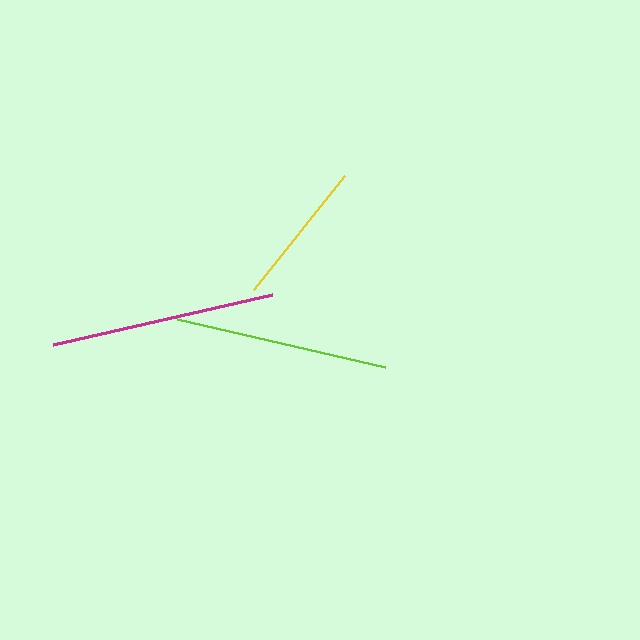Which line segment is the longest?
The magenta line is the longest at approximately 224 pixels.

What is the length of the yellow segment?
The yellow segment is approximately 147 pixels long.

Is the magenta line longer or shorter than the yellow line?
The magenta line is longer than the yellow line.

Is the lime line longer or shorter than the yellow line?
The lime line is longer than the yellow line.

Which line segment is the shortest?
The yellow line is the shortest at approximately 147 pixels.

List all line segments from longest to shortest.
From longest to shortest: magenta, lime, yellow.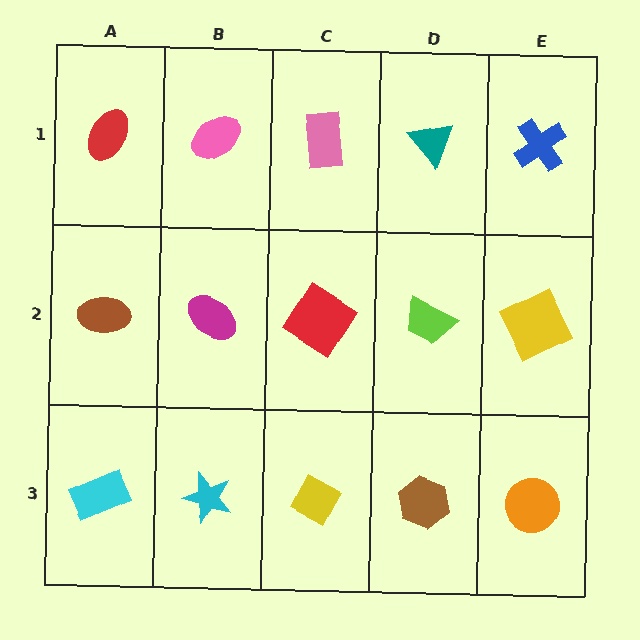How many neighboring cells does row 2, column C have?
4.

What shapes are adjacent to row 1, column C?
A red diamond (row 2, column C), a pink ellipse (row 1, column B), a teal triangle (row 1, column D).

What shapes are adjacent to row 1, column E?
A yellow square (row 2, column E), a teal triangle (row 1, column D).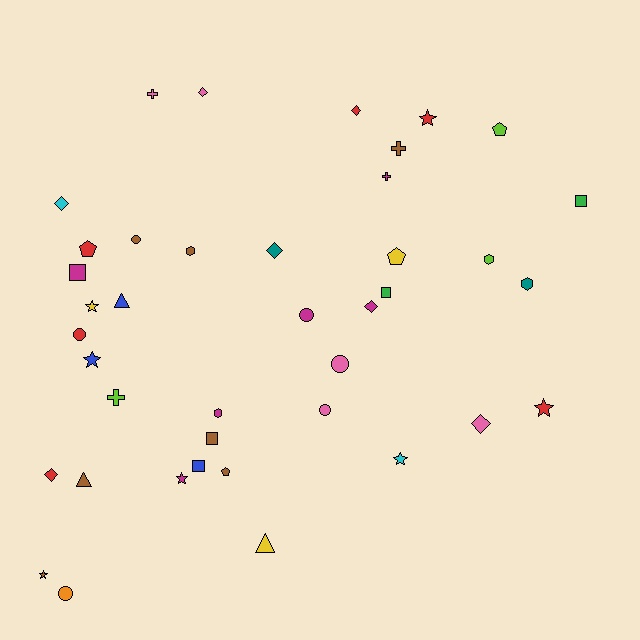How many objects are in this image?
There are 40 objects.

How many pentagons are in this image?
There are 4 pentagons.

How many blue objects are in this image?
There are 3 blue objects.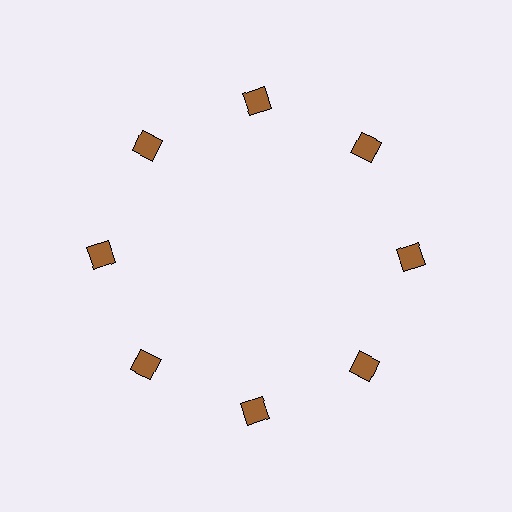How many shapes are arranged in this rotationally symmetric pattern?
There are 8 shapes, arranged in 8 groups of 1.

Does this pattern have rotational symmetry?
Yes, this pattern has 8-fold rotational symmetry. It looks the same after rotating 45 degrees around the center.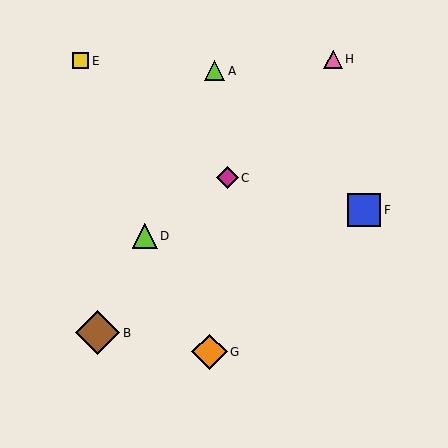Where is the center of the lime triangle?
The center of the lime triangle is at (145, 236).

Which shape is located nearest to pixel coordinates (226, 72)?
The lime triangle (labeled A) at (215, 71) is nearest to that location.